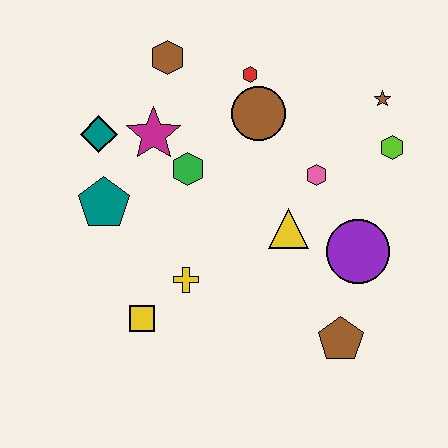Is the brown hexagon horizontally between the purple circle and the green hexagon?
No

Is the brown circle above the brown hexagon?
No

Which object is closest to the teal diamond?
The magenta star is closest to the teal diamond.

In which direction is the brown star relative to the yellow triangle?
The brown star is above the yellow triangle.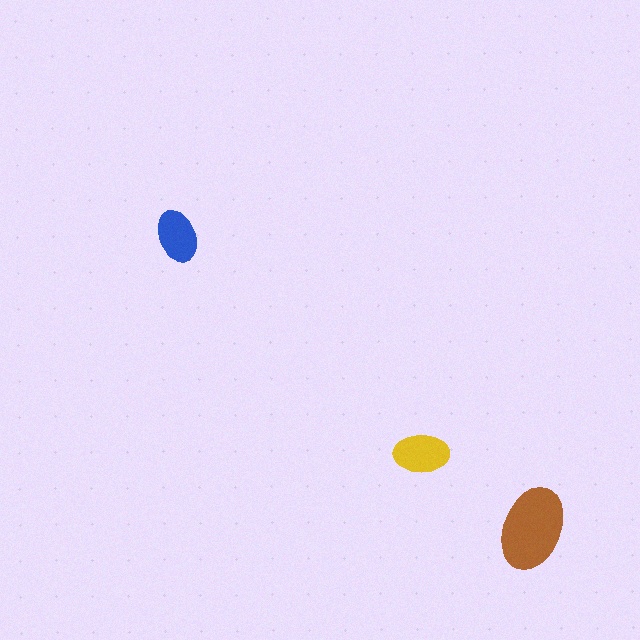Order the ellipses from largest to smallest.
the brown one, the yellow one, the blue one.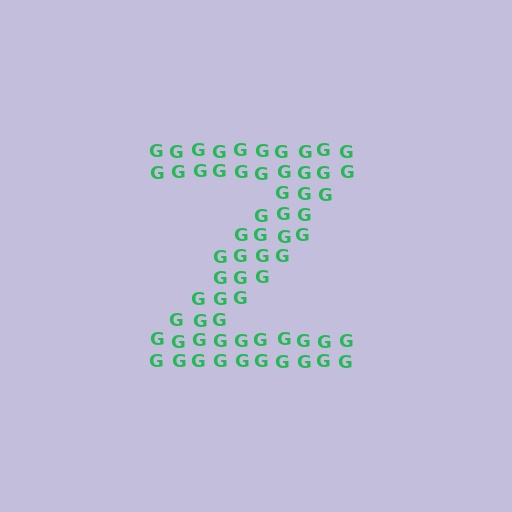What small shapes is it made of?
It is made of small letter G's.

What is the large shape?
The large shape is the letter Z.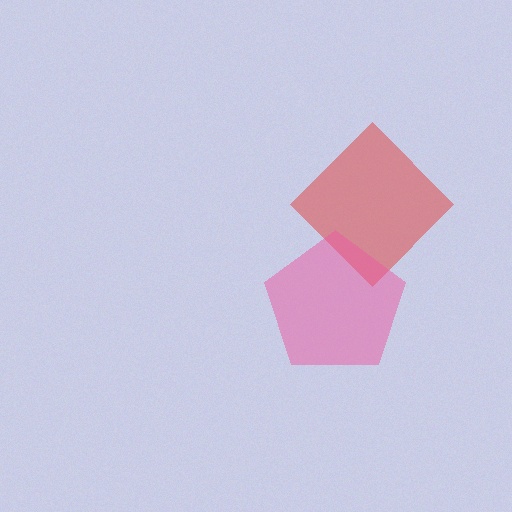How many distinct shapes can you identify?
There are 2 distinct shapes: a red diamond, a pink pentagon.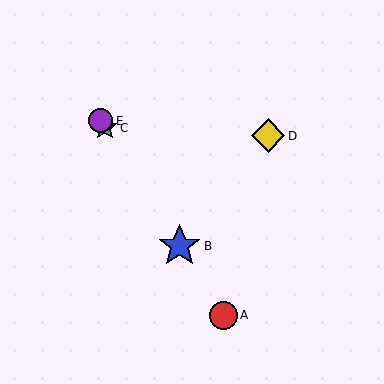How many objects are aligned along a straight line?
4 objects (A, B, C, E) are aligned along a straight line.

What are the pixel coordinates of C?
Object C is at (105, 128).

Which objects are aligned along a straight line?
Objects A, B, C, E are aligned along a straight line.